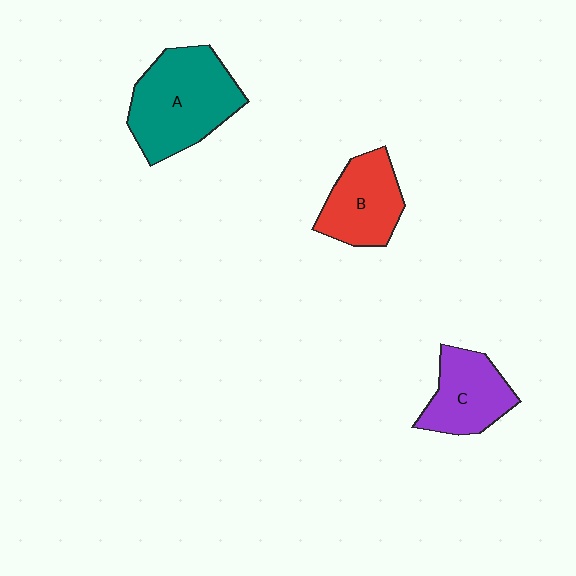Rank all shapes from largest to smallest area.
From largest to smallest: A (teal), B (red), C (purple).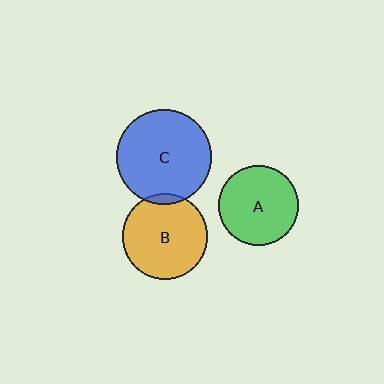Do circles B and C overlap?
Yes.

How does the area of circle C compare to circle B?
Approximately 1.2 times.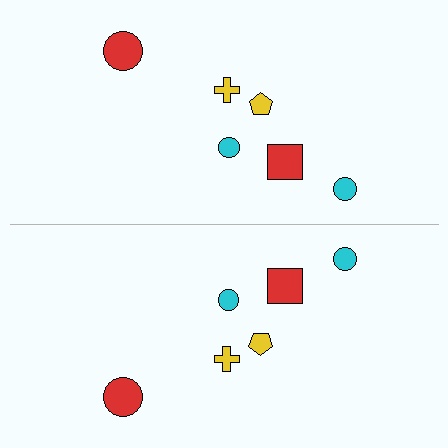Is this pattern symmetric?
Yes, this pattern has bilateral (reflection) symmetry.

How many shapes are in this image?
There are 12 shapes in this image.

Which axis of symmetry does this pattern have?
The pattern has a horizontal axis of symmetry running through the center of the image.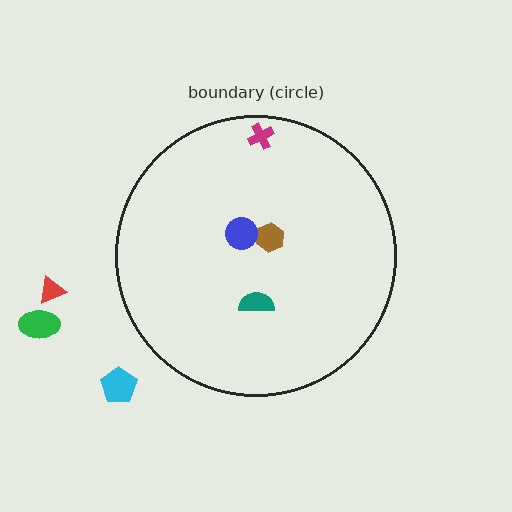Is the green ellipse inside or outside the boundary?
Outside.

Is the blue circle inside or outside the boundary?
Inside.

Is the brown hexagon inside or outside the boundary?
Inside.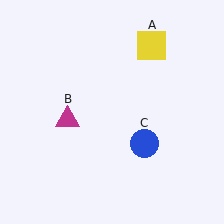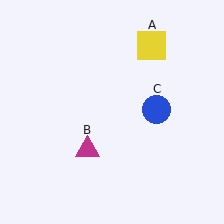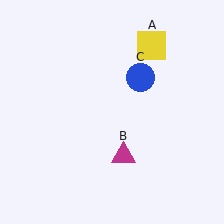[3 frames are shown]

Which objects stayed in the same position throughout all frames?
Yellow square (object A) remained stationary.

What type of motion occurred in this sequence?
The magenta triangle (object B), blue circle (object C) rotated counterclockwise around the center of the scene.